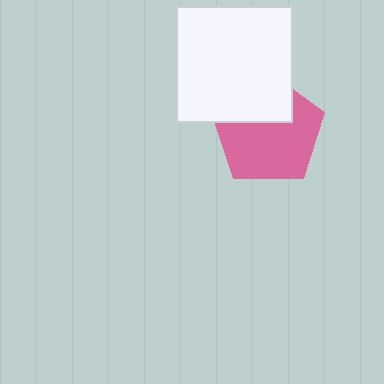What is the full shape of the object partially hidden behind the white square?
The partially hidden object is a pink pentagon.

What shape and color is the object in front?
The object in front is a white square.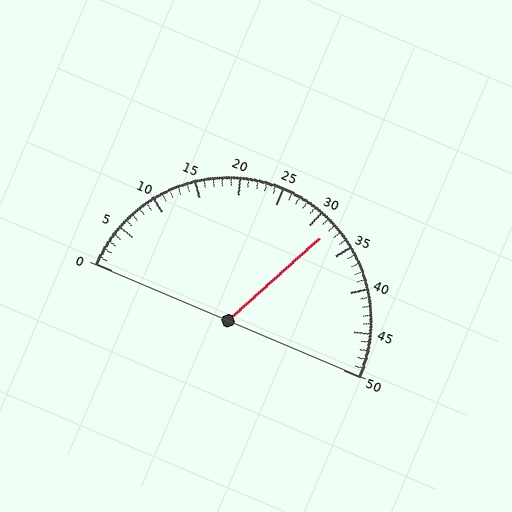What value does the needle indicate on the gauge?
The needle indicates approximately 32.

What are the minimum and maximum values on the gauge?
The gauge ranges from 0 to 50.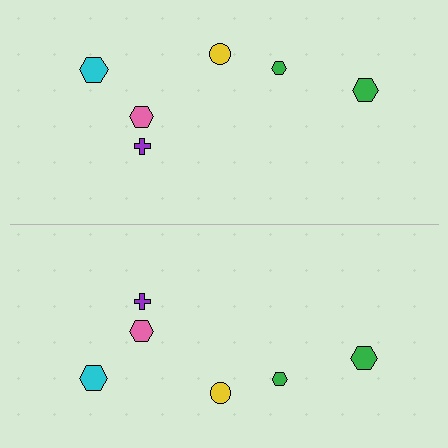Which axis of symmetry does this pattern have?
The pattern has a horizontal axis of symmetry running through the center of the image.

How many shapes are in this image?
There are 12 shapes in this image.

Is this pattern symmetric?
Yes, this pattern has bilateral (reflection) symmetry.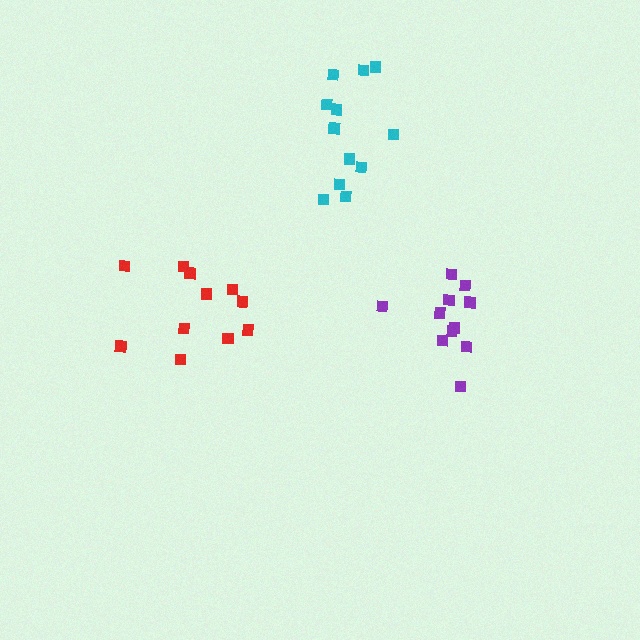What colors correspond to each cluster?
The clusters are colored: red, purple, cyan.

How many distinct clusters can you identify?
There are 3 distinct clusters.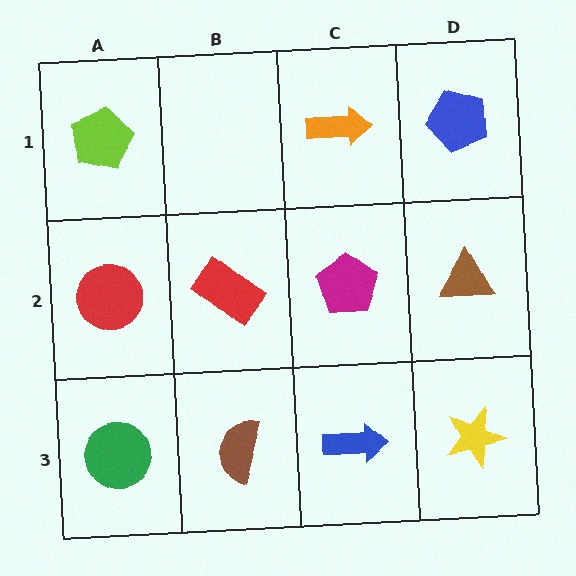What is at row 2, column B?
A red rectangle.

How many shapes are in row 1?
3 shapes.